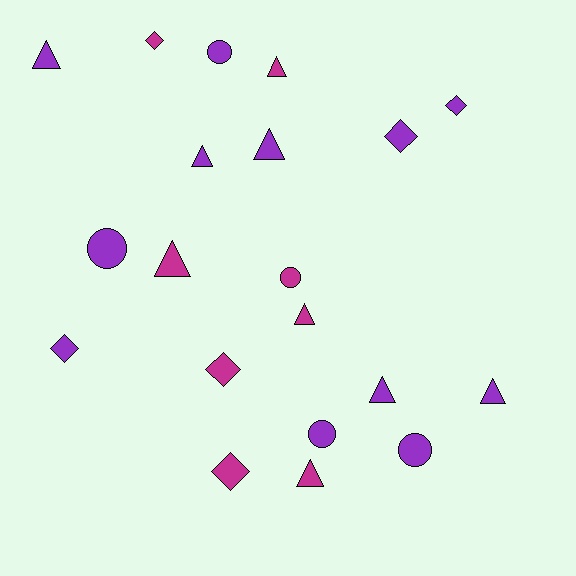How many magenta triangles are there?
There are 4 magenta triangles.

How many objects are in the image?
There are 20 objects.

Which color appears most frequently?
Purple, with 12 objects.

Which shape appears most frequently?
Triangle, with 9 objects.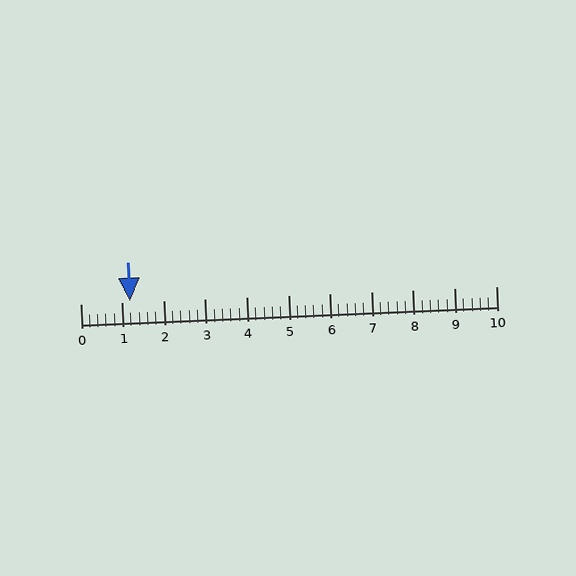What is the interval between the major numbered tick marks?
The major tick marks are spaced 1 units apart.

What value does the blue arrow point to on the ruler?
The blue arrow points to approximately 1.2.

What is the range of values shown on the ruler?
The ruler shows values from 0 to 10.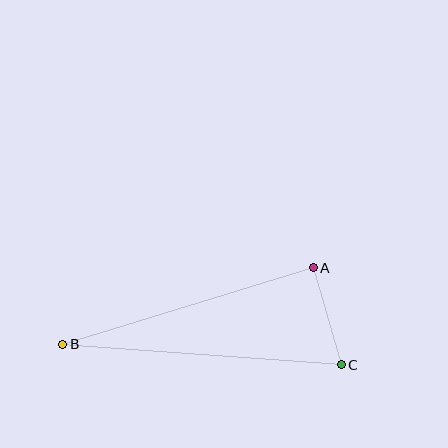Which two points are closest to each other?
Points A and C are closest to each other.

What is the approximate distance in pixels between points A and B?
The distance between A and B is approximately 262 pixels.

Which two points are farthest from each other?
Points B and C are farthest from each other.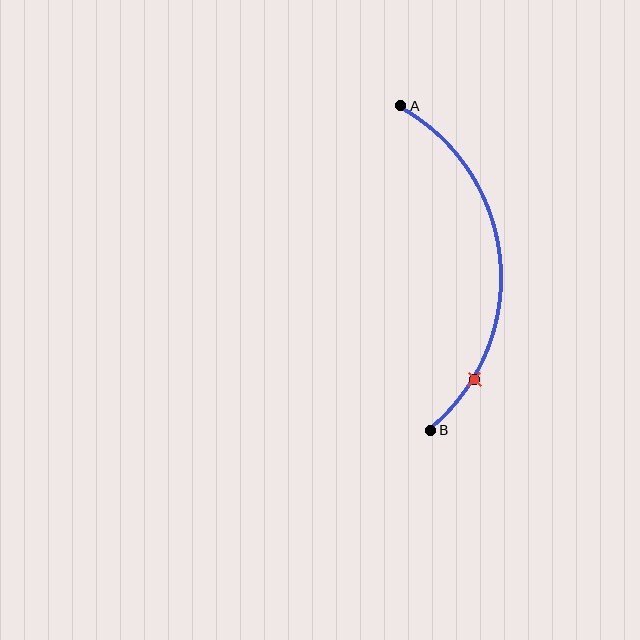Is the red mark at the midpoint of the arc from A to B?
No. The red mark lies on the arc but is closer to endpoint B. The arc midpoint would be at the point on the curve equidistant along the arc from both A and B.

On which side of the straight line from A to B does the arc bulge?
The arc bulges to the right of the straight line connecting A and B.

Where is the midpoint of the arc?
The arc midpoint is the point on the curve farthest from the straight line joining A and B. It sits to the right of that line.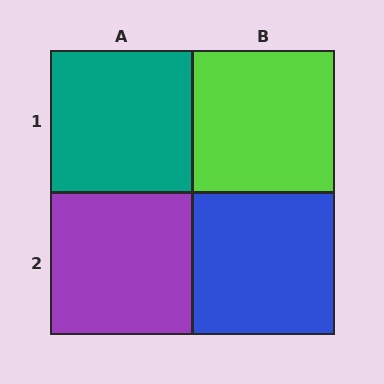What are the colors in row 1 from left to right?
Teal, lime.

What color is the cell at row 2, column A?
Purple.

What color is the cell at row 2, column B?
Blue.